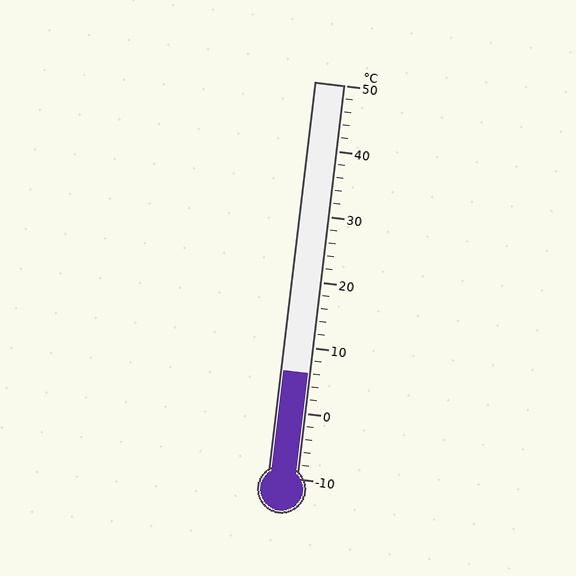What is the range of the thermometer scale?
The thermometer scale ranges from -10°C to 50°C.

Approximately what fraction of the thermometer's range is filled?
The thermometer is filled to approximately 25% of its range.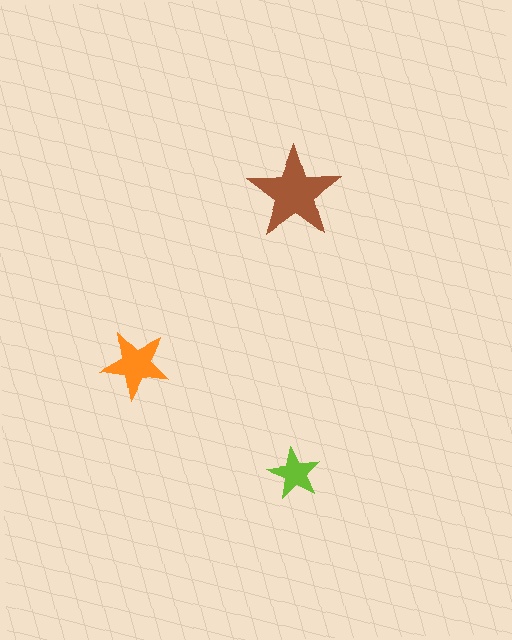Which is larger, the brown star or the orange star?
The brown one.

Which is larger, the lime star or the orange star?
The orange one.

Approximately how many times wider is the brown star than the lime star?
About 2 times wider.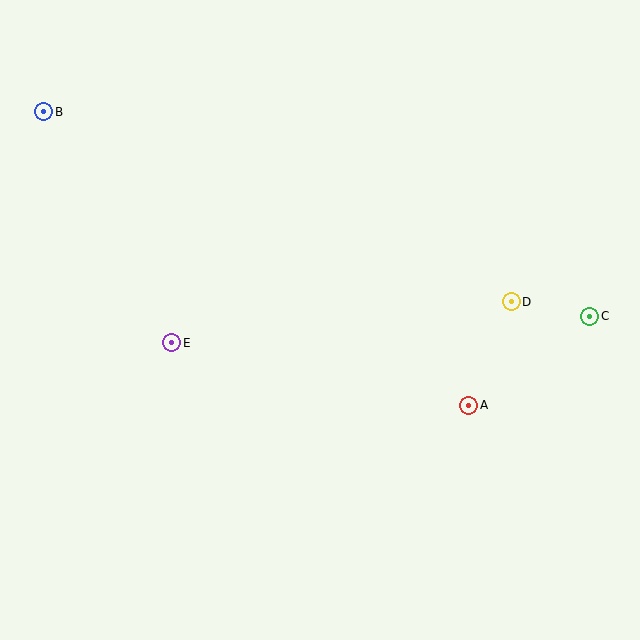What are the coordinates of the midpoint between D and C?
The midpoint between D and C is at (550, 309).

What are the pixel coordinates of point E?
Point E is at (172, 343).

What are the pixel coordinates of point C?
Point C is at (590, 316).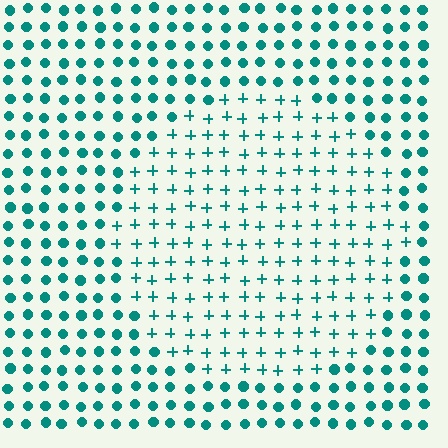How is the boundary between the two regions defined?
The boundary is defined by a change in element shape: plus signs inside vs. circles outside. All elements share the same color and spacing.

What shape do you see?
I see a circle.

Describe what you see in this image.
The image is filled with small teal elements arranged in a uniform grid. A circle-shaped region contains plus signs, while the surrounding area contains circles. The boundary is defined purely by the change in element shape.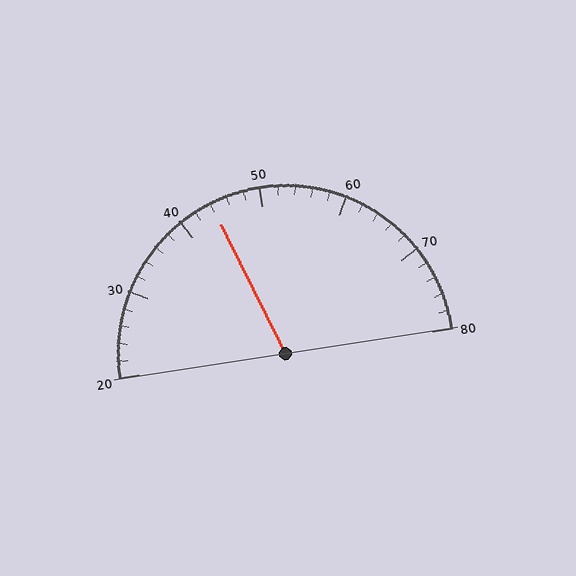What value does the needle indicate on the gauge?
The needle indicates approximately 44.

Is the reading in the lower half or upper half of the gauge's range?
The reading is in the lower half of the range (20 to 80).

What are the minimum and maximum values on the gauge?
The gauge ranges from 20 to 80.